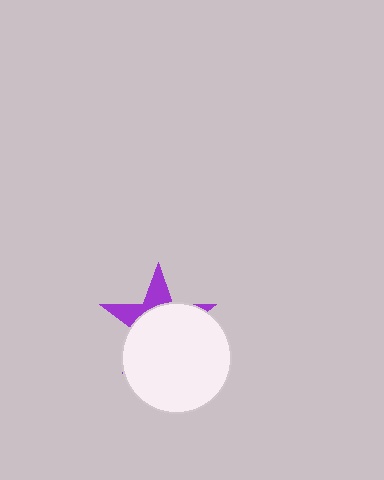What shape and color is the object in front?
The object in front is a white circle.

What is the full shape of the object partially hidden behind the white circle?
The partially hidden object is a purple star.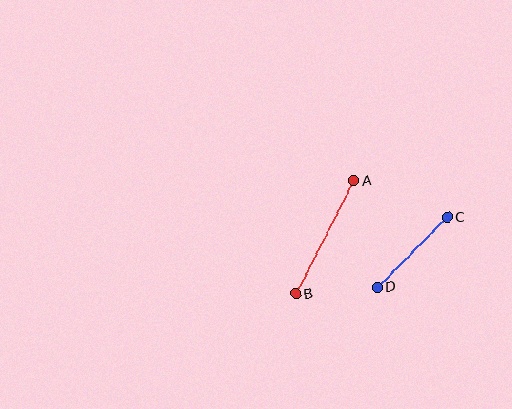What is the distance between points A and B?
The distance is approximately 127 pixels.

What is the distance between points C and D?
The distance is approximately 99 pixels.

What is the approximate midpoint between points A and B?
The midpoint is at approximately (325, 238) pixels.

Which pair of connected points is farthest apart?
Points A and B are farthest apart.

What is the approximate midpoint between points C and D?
The midpoint is at approximately (412, 252) pixels.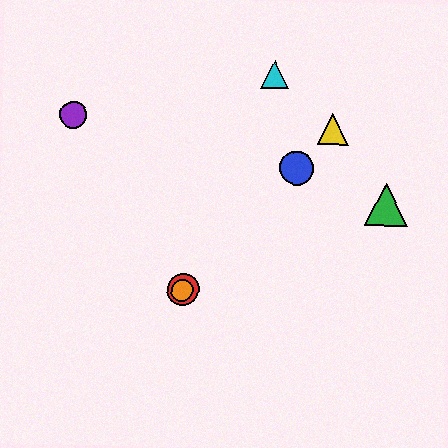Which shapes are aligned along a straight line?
The red circle, the blue circle, the yellow triangle, the orange circle are aligned along a straight line.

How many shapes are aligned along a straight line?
4 shapes (the red circle, the blue circle, the yellow triangle, the orange circle) are aligned along a straight line.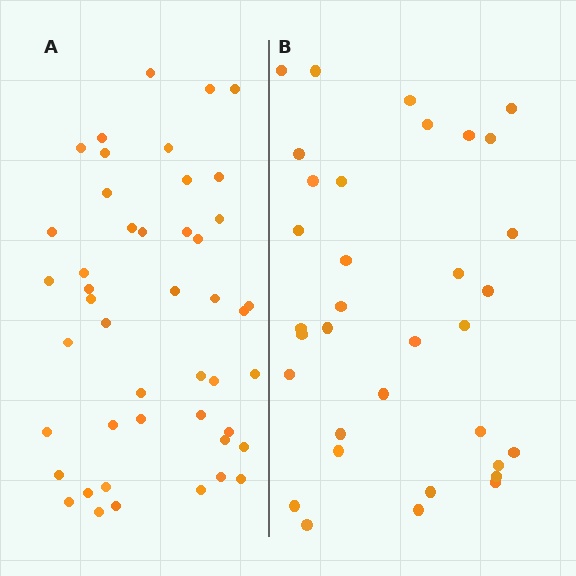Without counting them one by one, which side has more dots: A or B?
Region A (the left region) has more dots.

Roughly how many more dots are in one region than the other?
Region A has roughly 12 or so more dots than region B.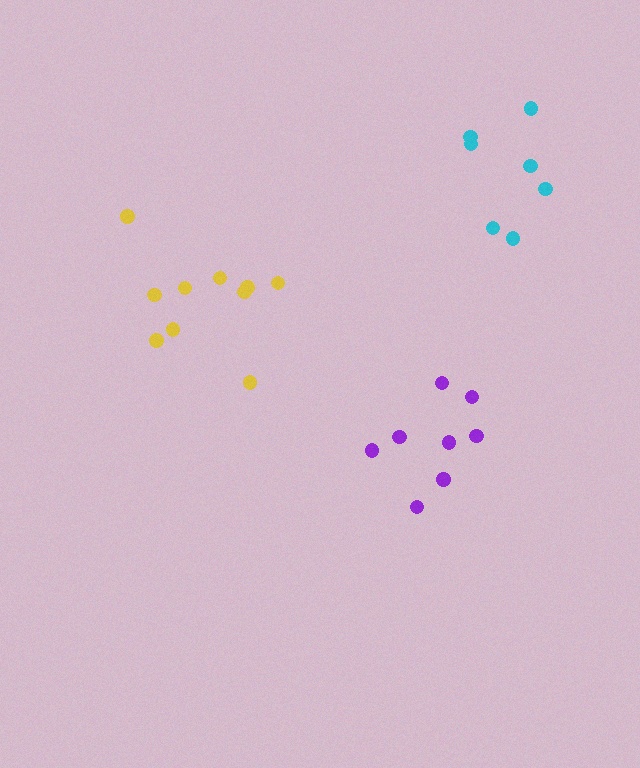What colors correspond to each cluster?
The clusters are colored: cyan, purple, yellow.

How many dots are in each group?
Group 1: 7 dots, Group 2: 8 dots, Group 3: 10 dots (25 total).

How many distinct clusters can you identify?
There are 3 distinct clusters.